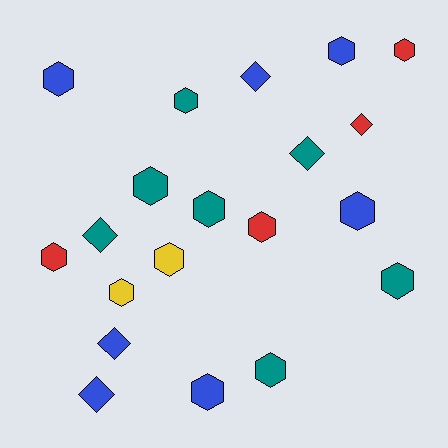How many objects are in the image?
There are 20 objects.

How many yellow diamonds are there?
There are no yellow diamonds.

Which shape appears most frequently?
Hexagon, with 14 objects.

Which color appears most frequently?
Blue, with 7 objects.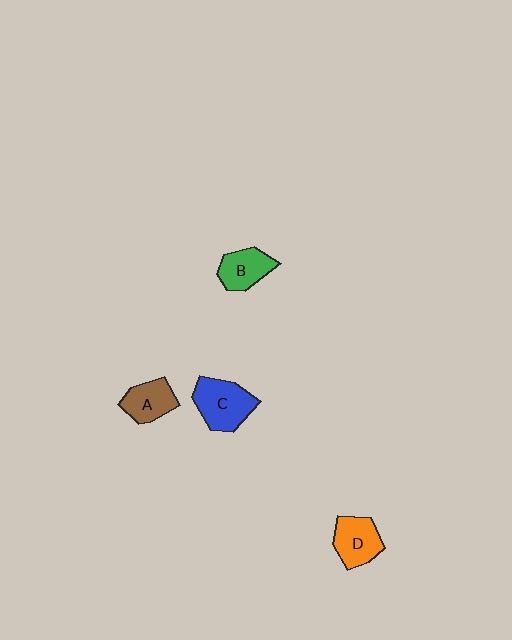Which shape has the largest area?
Shape C (blue).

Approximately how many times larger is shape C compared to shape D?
Approximately 1.2 times.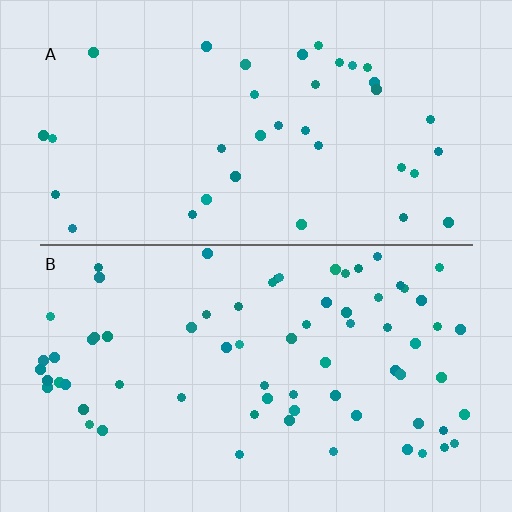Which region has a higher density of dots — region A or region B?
B (the bottom).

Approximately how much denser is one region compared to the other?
Approximately 1.9× — region B over region A.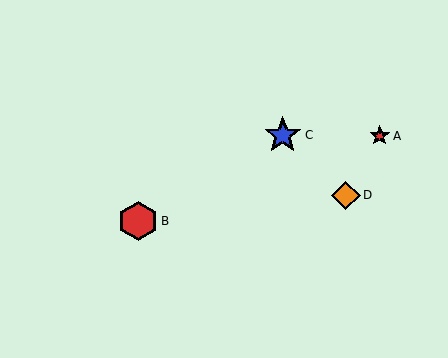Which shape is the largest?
The red hexagon (labeled B) is the largest.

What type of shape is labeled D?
Shape D is an orange diamond.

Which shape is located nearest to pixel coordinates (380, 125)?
The red star (labeled A) at (380, 136) is nearest to that location.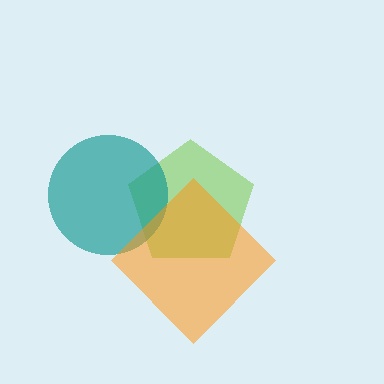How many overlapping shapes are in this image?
There are 3 overlapping shapes in the image.